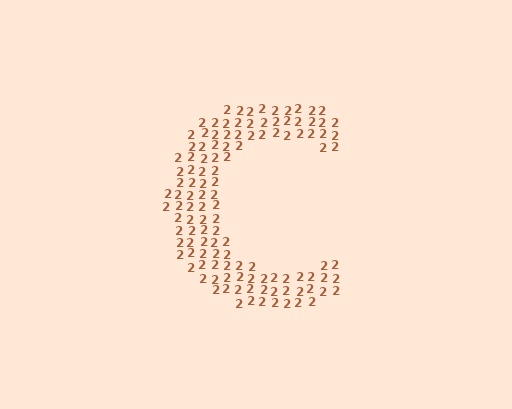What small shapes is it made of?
It is made of small digit 2's.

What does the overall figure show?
The overall figure shows the letter C.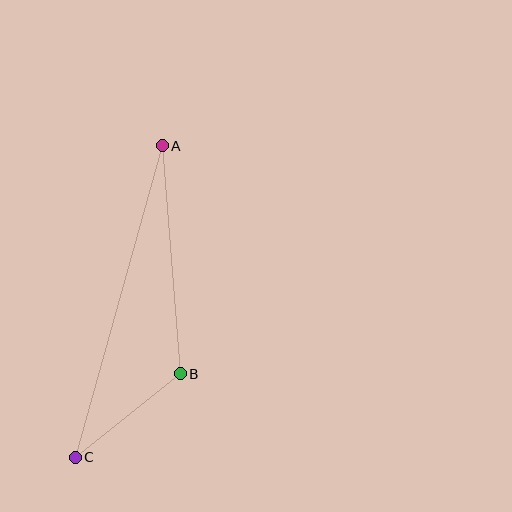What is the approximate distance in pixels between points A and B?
The distance between A and B is approximately 229 pixels.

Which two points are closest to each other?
Points B and C are closest to each other.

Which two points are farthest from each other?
Points A and C are farthest from each other.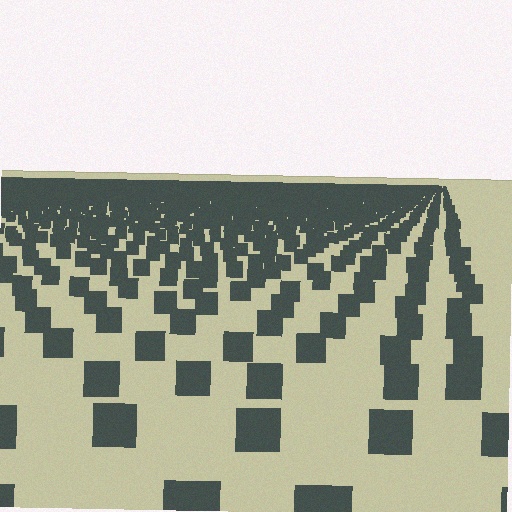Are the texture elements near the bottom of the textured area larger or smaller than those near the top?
Larger. Near the bottom, elements are closer to the viewer and appear at a bigger on-screen size.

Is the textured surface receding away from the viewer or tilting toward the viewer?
The surface is receding away from the viewer. Texture elements get smaller and denser toward the top.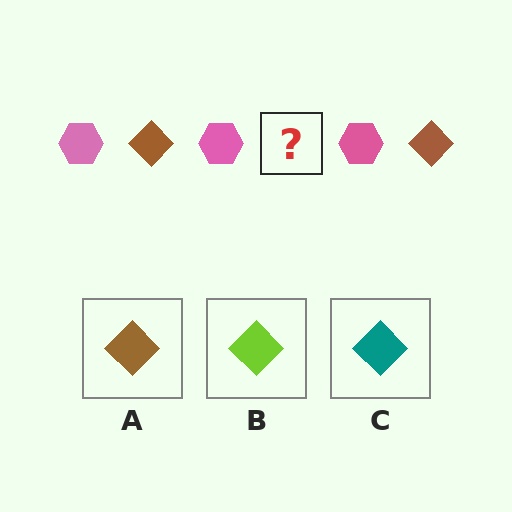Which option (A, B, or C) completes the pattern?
A.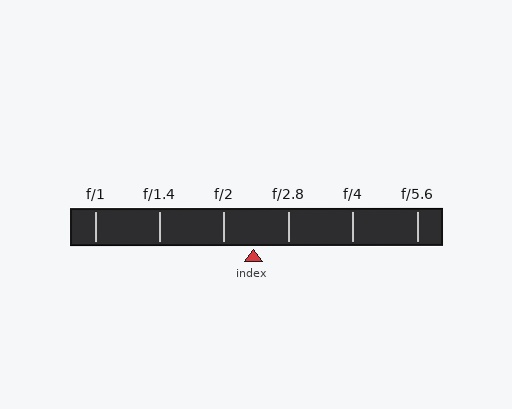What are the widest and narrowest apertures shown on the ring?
The widest aperture shown is f/1 and the narrowest is f/5.6.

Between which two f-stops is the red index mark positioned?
The index mark is between f/2 and f/2.8.